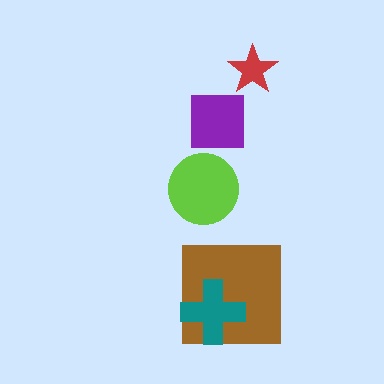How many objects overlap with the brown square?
1 object overlaps with the brown square.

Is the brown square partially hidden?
Yes, it is partially covered by another shape.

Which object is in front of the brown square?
The teal cross is in front of the brown square.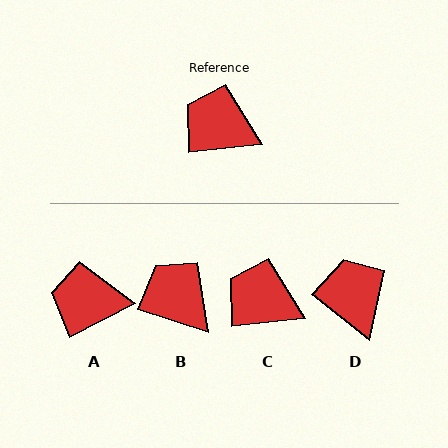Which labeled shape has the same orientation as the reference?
C.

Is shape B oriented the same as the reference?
No, it is off by about 23 degrees.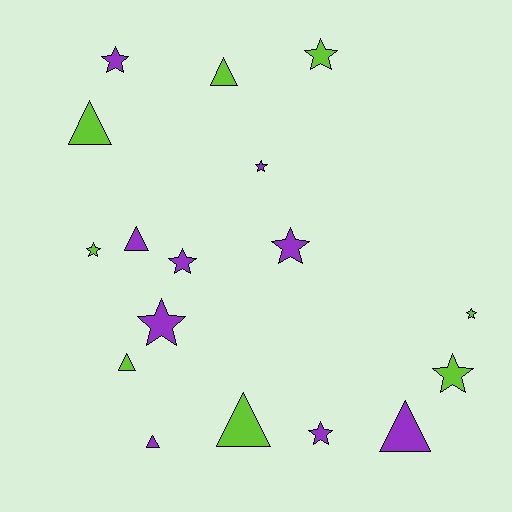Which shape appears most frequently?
Star, with 10 objects.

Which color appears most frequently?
Purple, with 9 objects.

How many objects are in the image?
There are 17 objects.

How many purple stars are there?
There are 6 purple stars.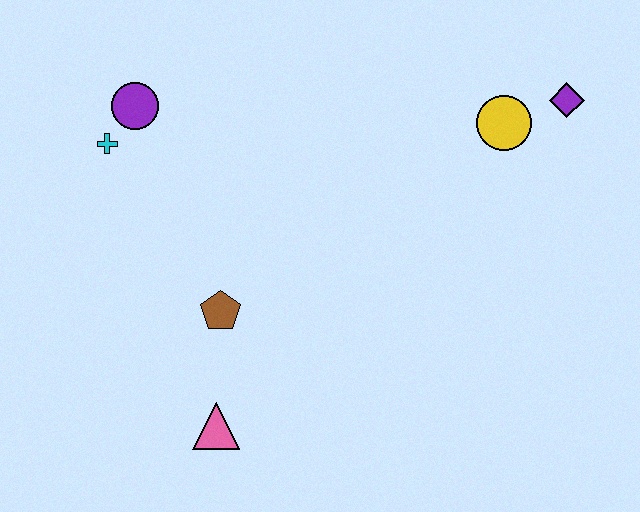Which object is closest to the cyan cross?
The purple circle is closest to the cyan cross.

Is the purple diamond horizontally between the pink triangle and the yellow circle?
No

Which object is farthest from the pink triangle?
The purple diamond is farthest from the pink triangle.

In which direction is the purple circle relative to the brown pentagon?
The purple circle is above the brown pentagon.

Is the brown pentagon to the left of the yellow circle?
Yes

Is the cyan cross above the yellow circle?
No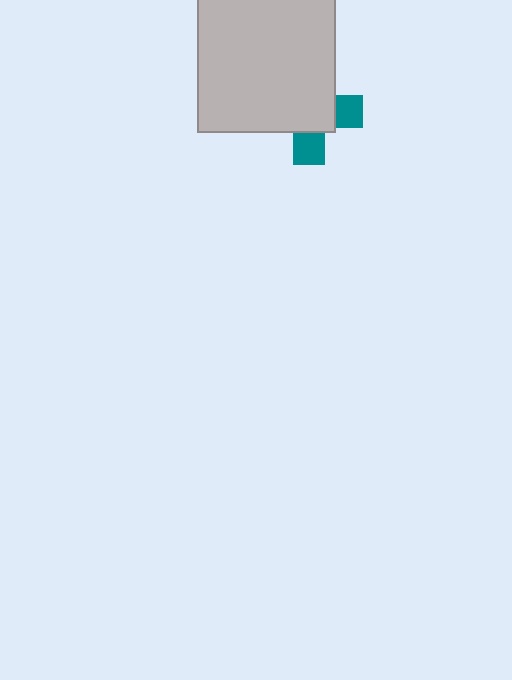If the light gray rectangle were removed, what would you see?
You would see the complete teal cross.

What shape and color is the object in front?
The object in front is a light gray rectangle.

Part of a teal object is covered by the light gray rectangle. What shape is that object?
It is a cross.